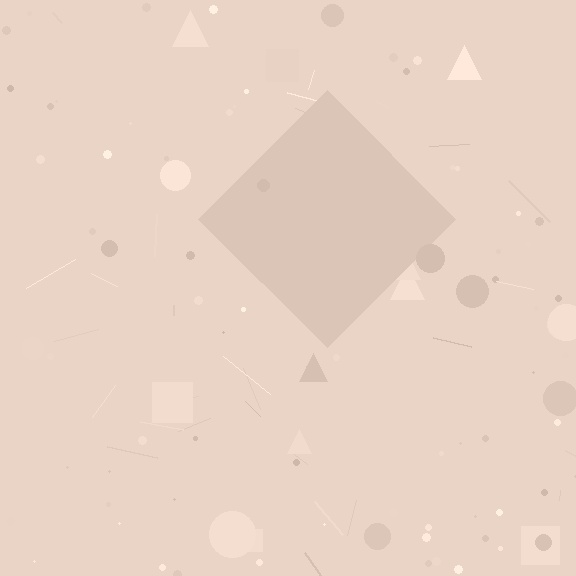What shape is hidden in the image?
A diamond is hidden in the image.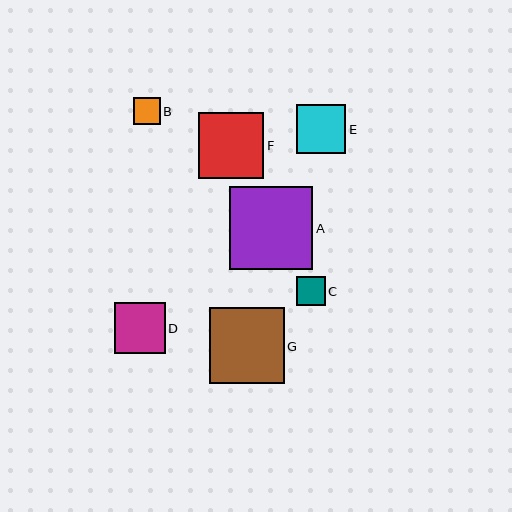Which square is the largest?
Square A is the largest with a size of approximately 83 pixels.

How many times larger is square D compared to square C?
Square D is approximately 1.7 times the size of square C.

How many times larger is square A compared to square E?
Square A is approximately 1.7 times the size of square E.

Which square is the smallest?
Square B is the smallest with a size of approximately 26 pixels.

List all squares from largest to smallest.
From largest to smallest: A, G, F, D, E, C, B.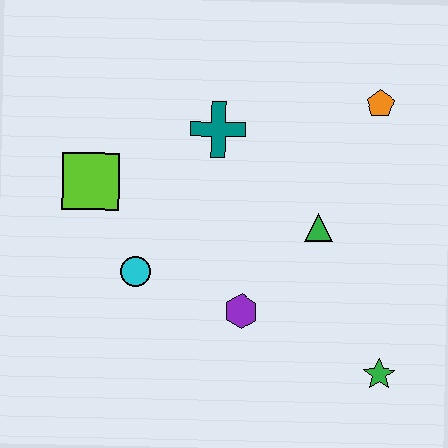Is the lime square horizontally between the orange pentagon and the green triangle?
No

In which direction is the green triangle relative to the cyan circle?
The green triangle is to the right of the cyan circle.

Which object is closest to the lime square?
The cyan circle is closest to the lime square.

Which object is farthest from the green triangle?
The lime square is farthest from the green triangle.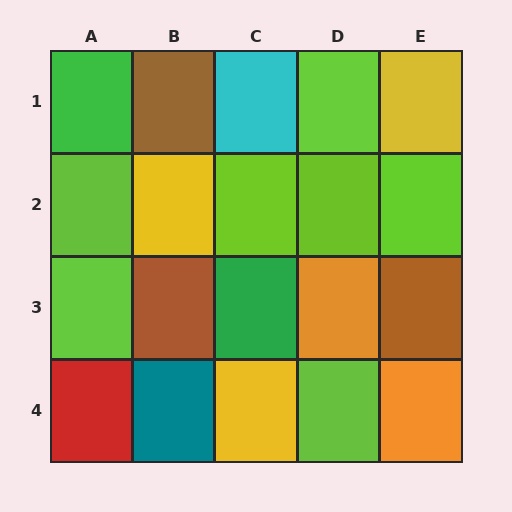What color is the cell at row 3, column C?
Green.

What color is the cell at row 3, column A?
Lime.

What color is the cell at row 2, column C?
Lime.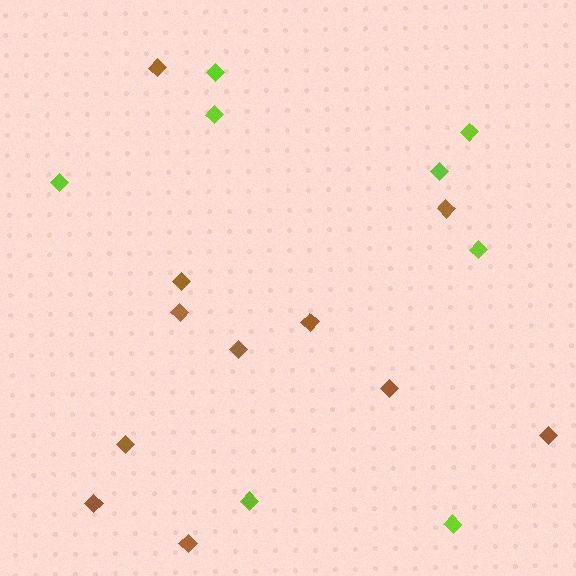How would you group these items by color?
There are 2 groups: one group of lime diamonds (8) and one group of brown diamonds (11).